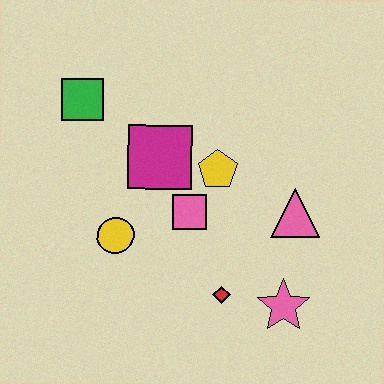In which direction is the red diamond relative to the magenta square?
The red diamond is below the magenta square.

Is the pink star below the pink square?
Yes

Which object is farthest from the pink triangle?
The green square is farthest from the pink triangle.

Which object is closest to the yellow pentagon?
The pink square is closest to the yellow pentagon.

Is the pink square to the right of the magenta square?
Yes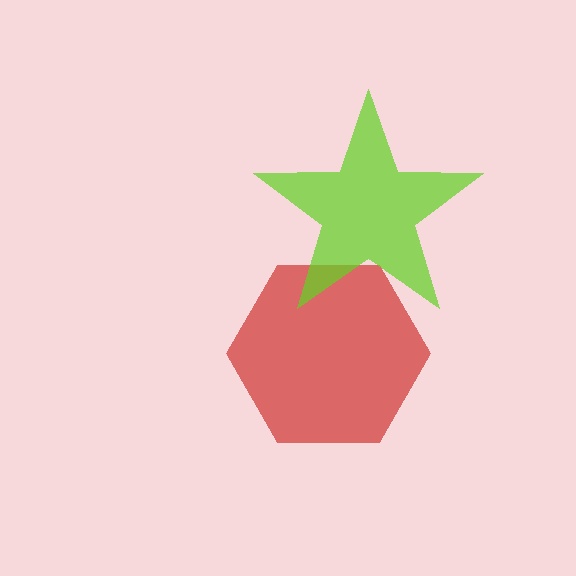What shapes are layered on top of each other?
The layered shapes are: a red hexagon, a lime star.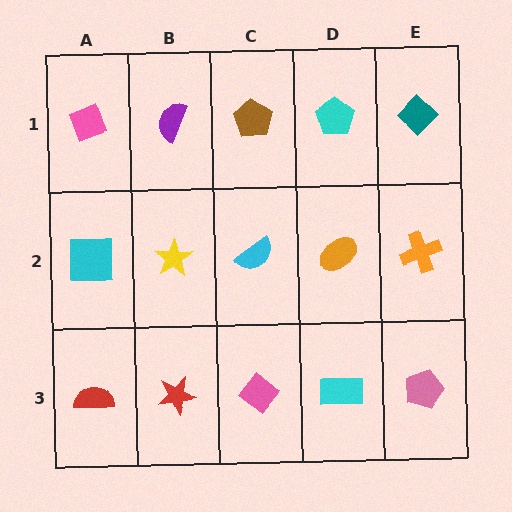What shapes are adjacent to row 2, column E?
A teal diamond (row 1, column E), a pink pentagon (row 3, column E), an orange ellipse (row 2, column D).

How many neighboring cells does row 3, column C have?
3.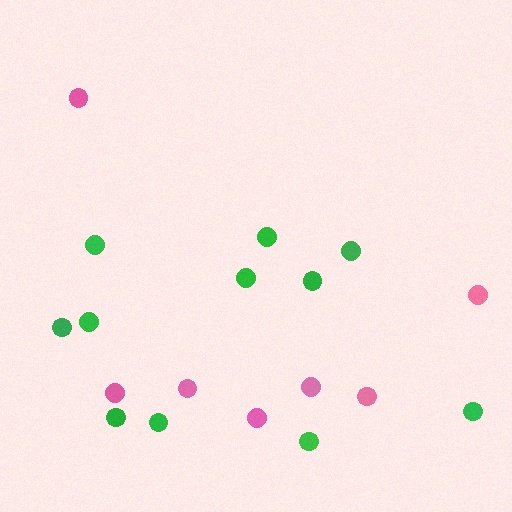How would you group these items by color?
There are 2 groups: one group of green circles (11) and one group of pink circles (7).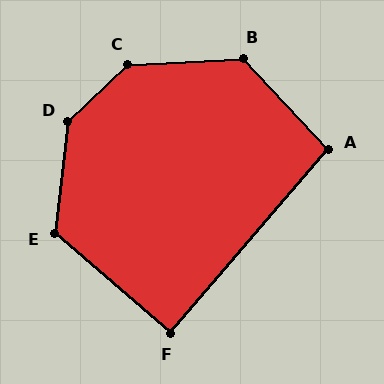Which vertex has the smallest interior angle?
F, at approximately 90 degrees.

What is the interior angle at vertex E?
Approximately 125 degrees (obtuse).